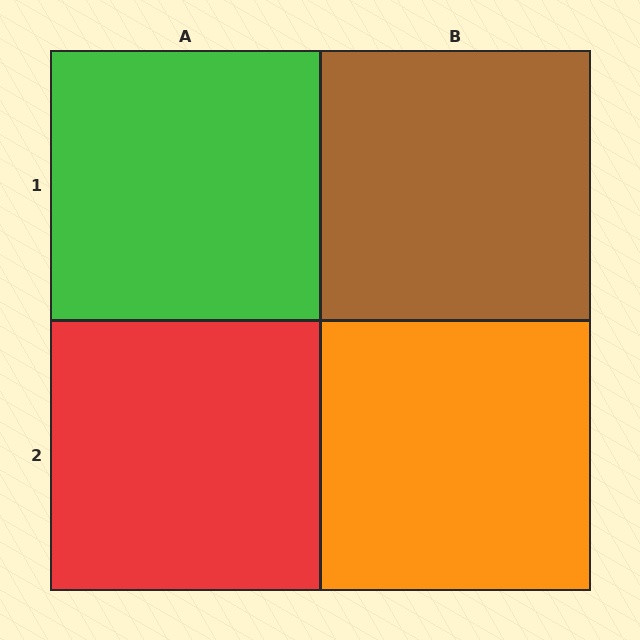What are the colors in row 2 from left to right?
Red, orange.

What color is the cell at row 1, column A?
Green.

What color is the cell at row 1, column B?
Brown.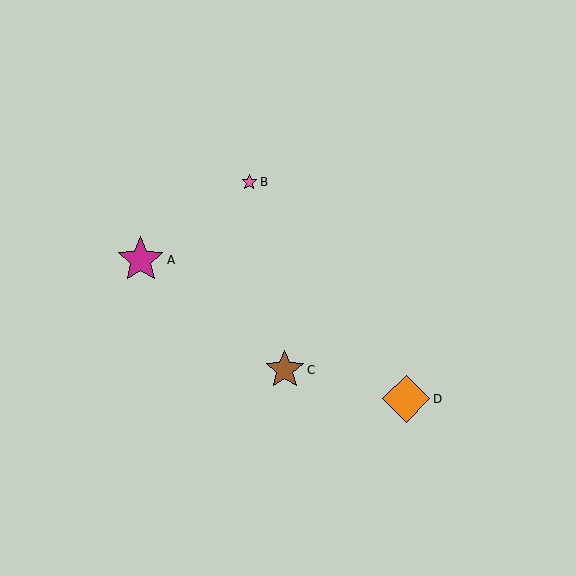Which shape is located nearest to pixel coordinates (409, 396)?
The orange diamond (labeled D) at (406, 399) is nearest to that location.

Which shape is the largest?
The orange diamond (labeled D) is the largest.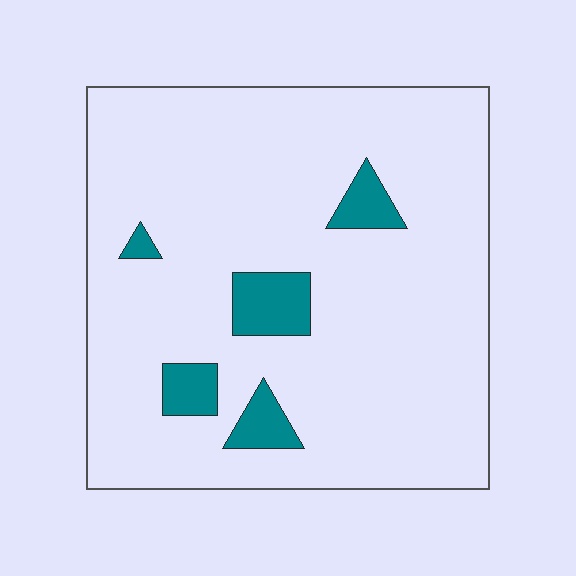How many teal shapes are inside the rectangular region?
5.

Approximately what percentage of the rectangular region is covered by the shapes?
Approximately 10%.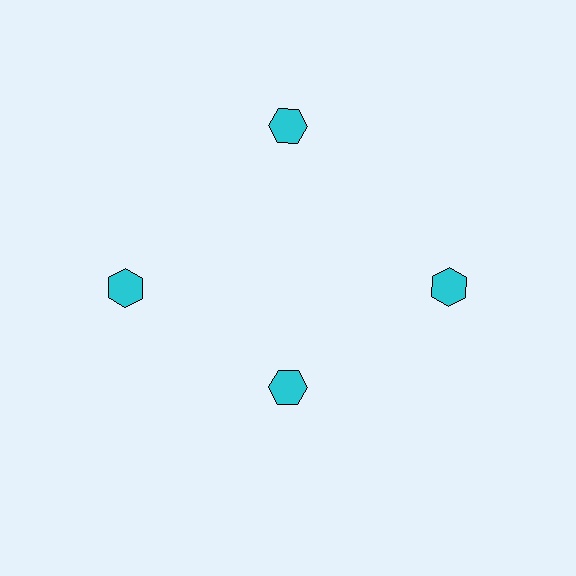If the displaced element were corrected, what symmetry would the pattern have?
It would have 4-fold rotational symmetry — the pattern would map onto itself every 90 degrees.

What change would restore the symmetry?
The symmetry would be restored by moving it outward, back onto the ring so that all 4 hexagons sit at equal angles and equal distance from the center.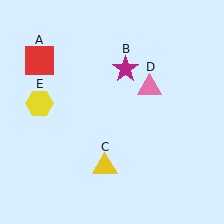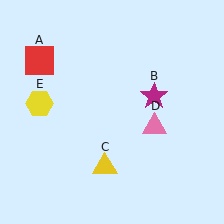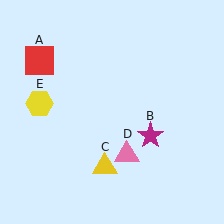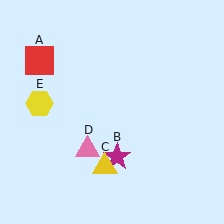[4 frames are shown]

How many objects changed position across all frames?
2 objects changed position: magenta star (object B), pink triangle (object D).